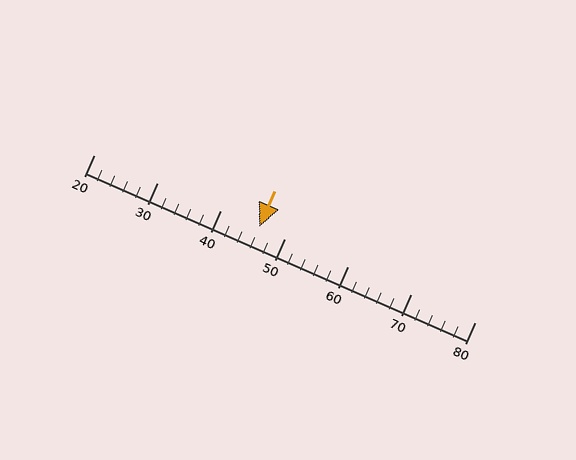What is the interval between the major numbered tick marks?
The major tick marks are spaced 10 units apart.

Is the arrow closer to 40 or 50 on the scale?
The arrow is closer to 50.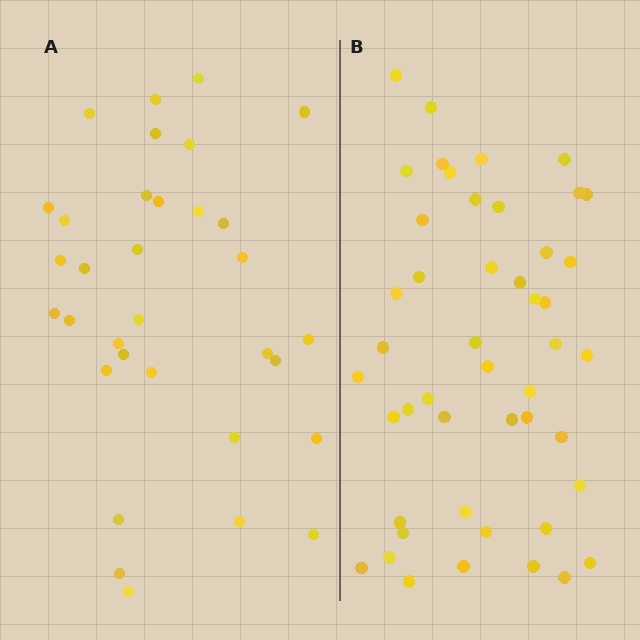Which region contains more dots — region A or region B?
Region B (the right region) has more dots.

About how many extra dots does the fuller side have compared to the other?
Region B has approximately 15 more dots than region A.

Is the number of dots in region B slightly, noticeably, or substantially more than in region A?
Region B has noticeably more, but not dramatically so. The ratio is roughly 1.4 to 1.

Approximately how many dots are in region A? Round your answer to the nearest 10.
About 30 dots. (The exact count is 33, which rounds to 30.)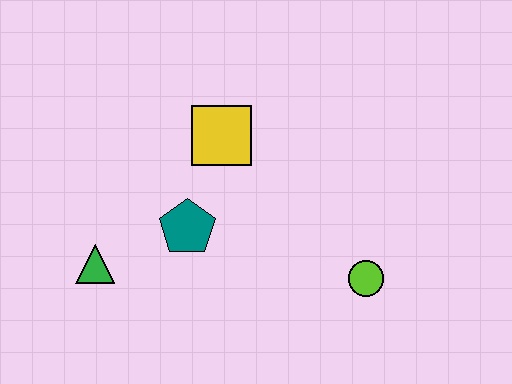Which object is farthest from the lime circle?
The green triangle is farthest from the lime circle.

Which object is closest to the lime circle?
The teal pentagon is closest to the lime circle.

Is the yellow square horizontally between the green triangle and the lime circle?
Yes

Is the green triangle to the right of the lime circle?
No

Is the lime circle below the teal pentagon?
Yes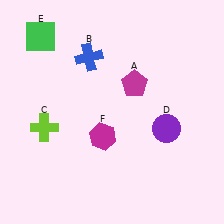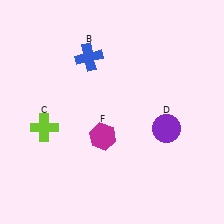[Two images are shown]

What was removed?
The green square (E), the magenta pentagon (A) were removed in Image 2.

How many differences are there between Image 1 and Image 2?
There are 2 differences between the two images.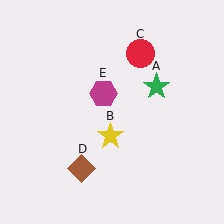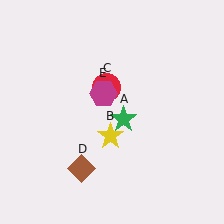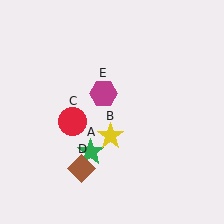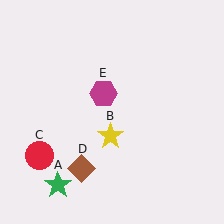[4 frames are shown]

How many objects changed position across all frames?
2 objects changed position: green star (object A), red circle (object C).